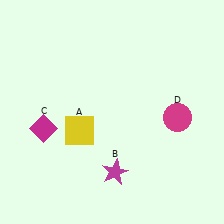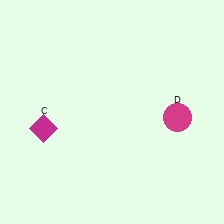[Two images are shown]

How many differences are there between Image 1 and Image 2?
There are 2 differences between the two images.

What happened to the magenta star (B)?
The magenta star (B) was removed in Image 2. It was in the bottom-right area of Image 1.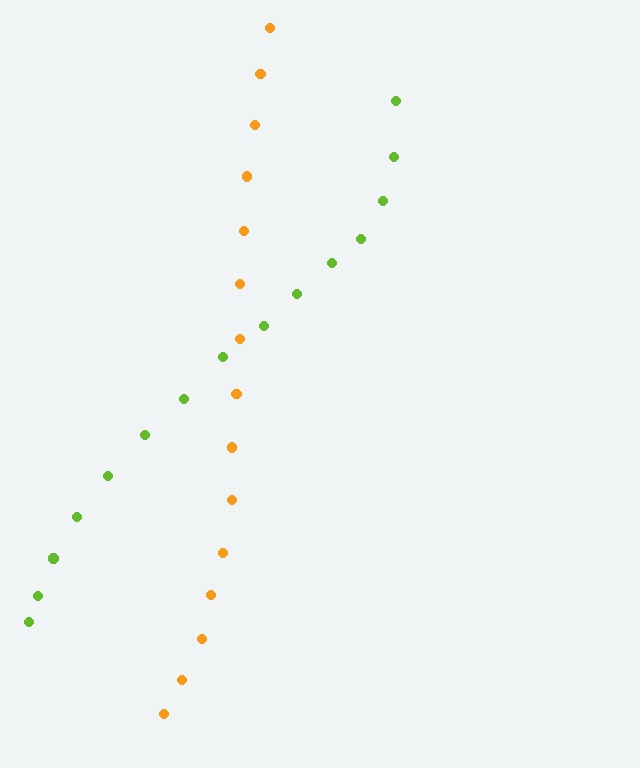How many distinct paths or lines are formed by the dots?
There are 2 distinct paths.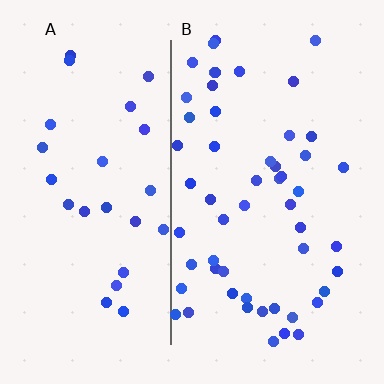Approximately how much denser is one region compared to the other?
Approximately 2.0× — region B over region A.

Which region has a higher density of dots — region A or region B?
B (the right).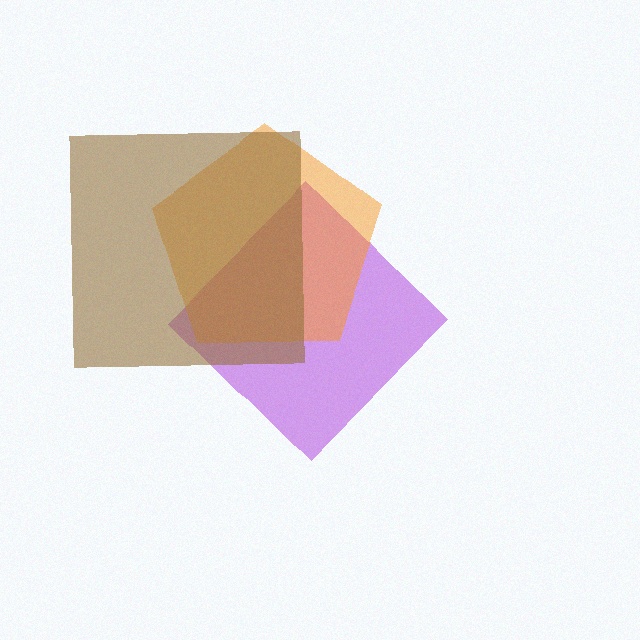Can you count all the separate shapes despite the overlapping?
Yes, there are 3 separate shapes.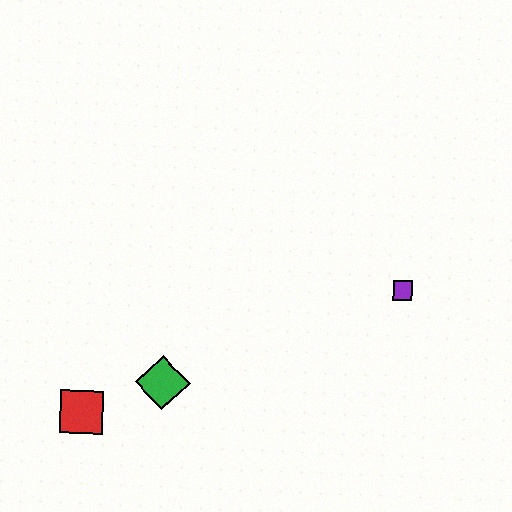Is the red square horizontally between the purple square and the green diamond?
No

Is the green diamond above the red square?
Yes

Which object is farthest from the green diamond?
The purple square is farthest from the green diamond.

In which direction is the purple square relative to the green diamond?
The purple square is to the right of the green diamond.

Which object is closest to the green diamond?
The red square is closest to the green diamond.